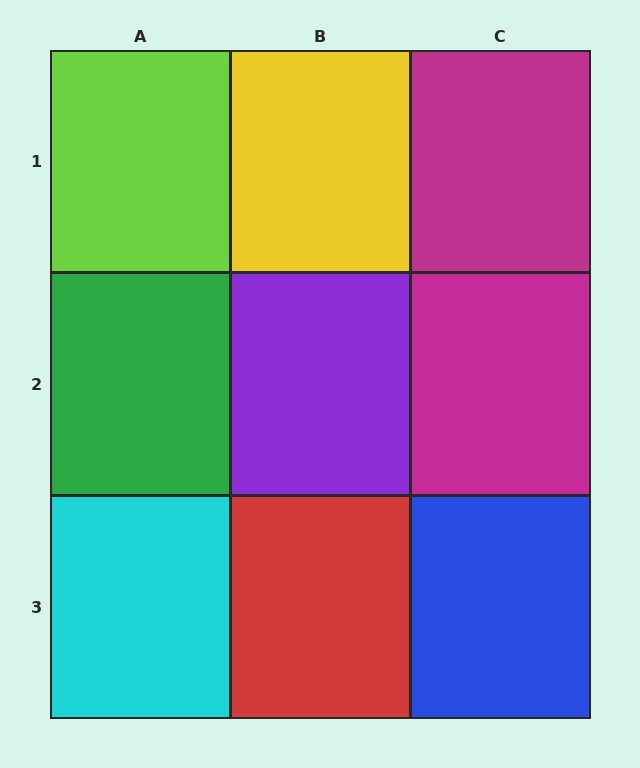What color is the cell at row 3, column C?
Blue.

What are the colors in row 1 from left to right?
Lime, yellow, magenta.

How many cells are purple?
1 cell is purple.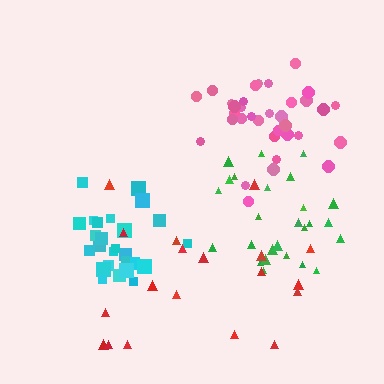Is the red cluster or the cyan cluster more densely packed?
Cyan.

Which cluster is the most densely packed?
Cyan.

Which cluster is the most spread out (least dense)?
Red.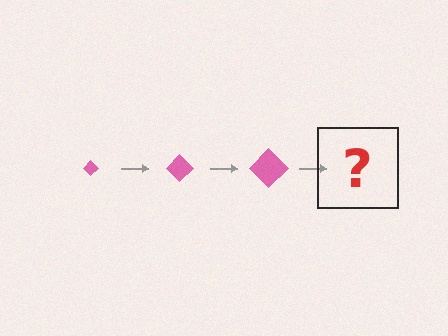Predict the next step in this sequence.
The next step is a pink diamond, larger than the previous one.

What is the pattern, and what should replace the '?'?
The pattern is that the diamond gets progressively larger each step. The '?' should be a pink diamond, larger than the previous one.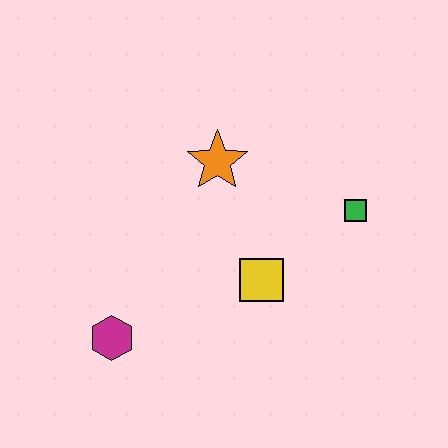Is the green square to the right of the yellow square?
Yes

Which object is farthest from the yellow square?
The magenta hexagon is farthest from the yellow square.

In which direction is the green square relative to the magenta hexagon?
The green square is to the right of the magenta hexagon.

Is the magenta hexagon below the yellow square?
Yes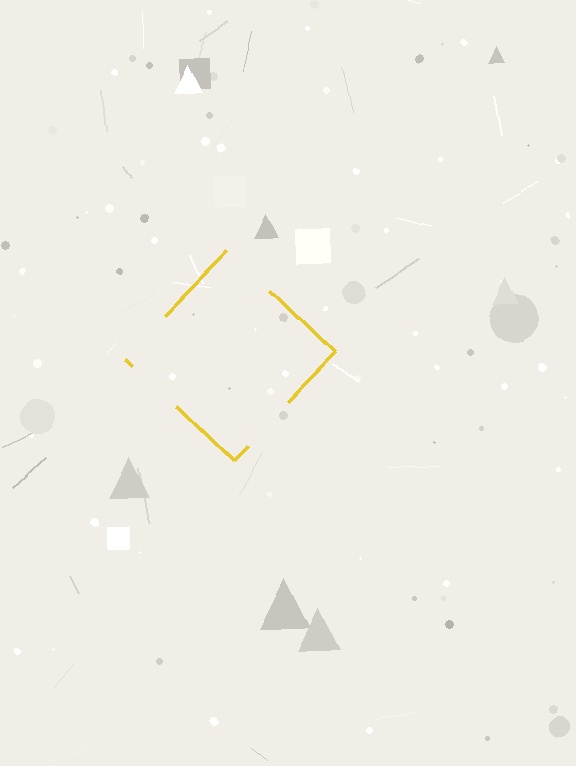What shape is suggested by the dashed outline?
The dashed outline suggests a diamond.